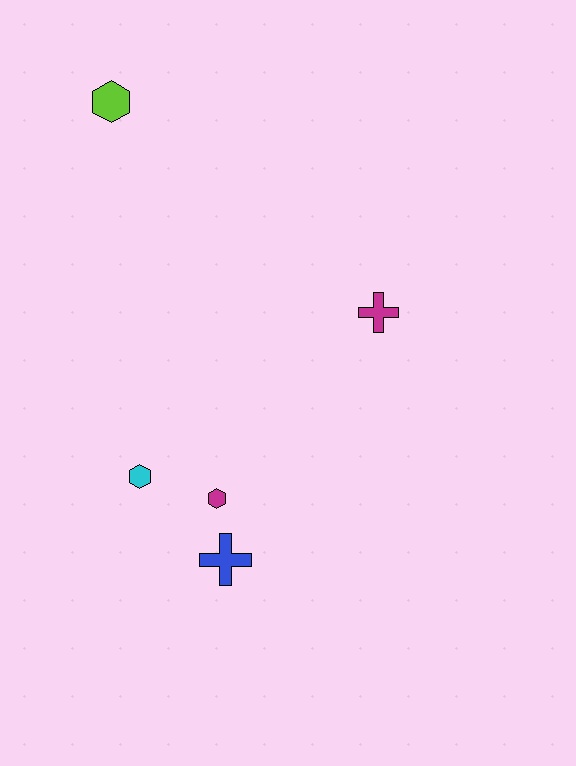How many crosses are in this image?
There are 2 crosses.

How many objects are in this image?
There are 5 objects.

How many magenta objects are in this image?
There are 2 magenta objects.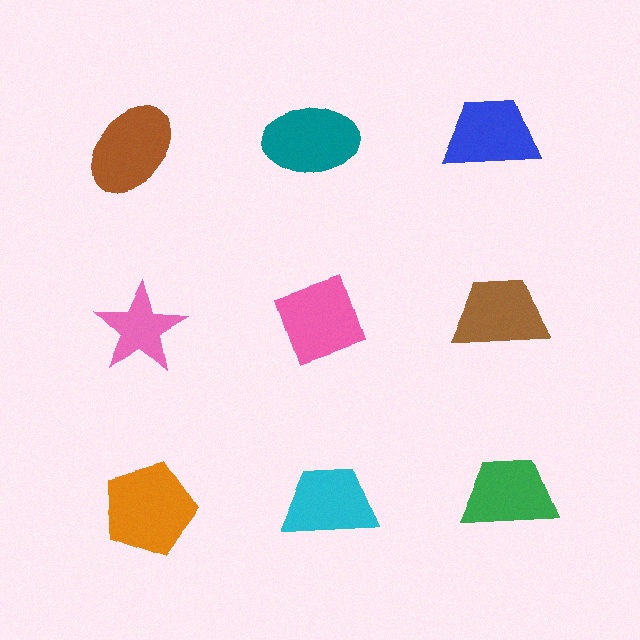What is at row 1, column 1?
A brown ellipse.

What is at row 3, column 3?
A green trapezoid.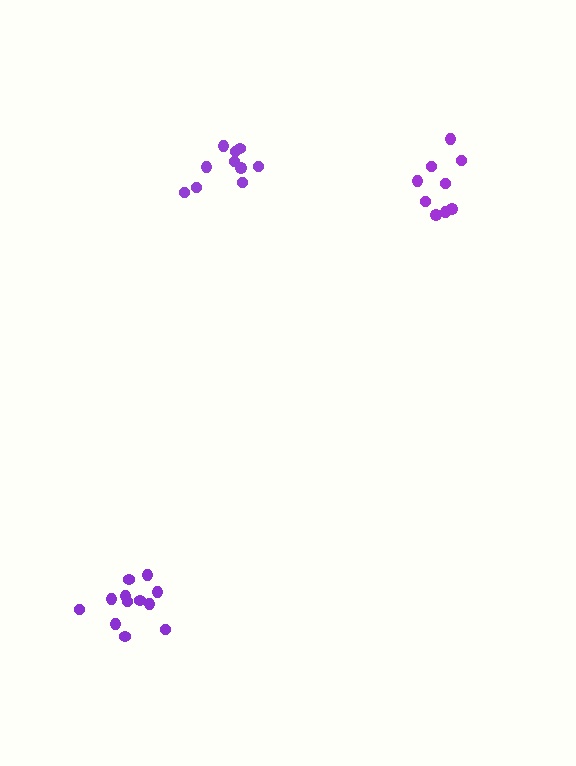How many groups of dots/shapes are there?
There are 3 groups.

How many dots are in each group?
Group 1: 9 dots, Group 2: 12 dots, Group 3: 10 dots (31 total).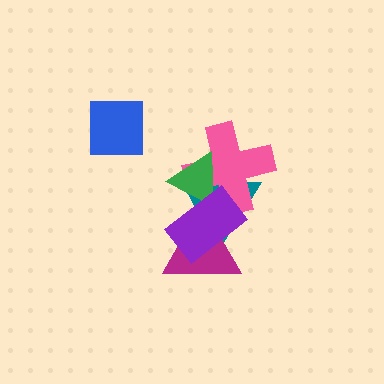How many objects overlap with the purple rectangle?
4 objects overlap with the purple rectangle.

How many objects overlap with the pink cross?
3 objects overlap with the pink cross.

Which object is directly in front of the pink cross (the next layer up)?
The green triangle is directly in front of the pink cross.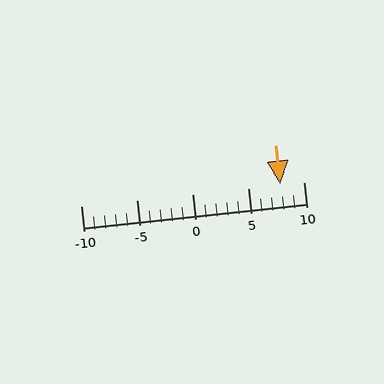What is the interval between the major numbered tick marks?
The major tick marks are spaced 5 units apart.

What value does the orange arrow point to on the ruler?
The orange arrow points to approximately 8.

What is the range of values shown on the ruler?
The ruler shows values from -10 to 10.